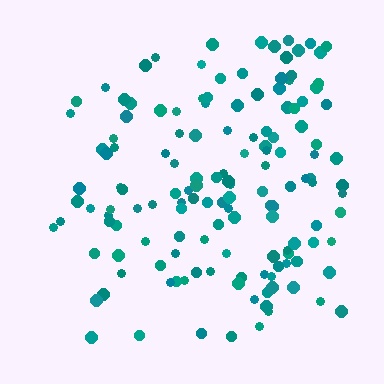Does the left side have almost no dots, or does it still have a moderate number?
Still a moderate number, just noticeably fewer than the right.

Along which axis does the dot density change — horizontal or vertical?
Horizontal.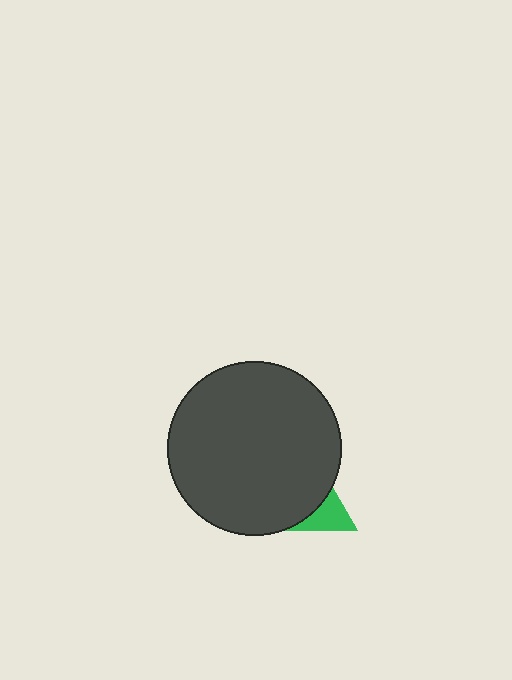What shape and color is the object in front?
The object in front is a dark gray circle.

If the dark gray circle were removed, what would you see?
You would see the complete green triangle.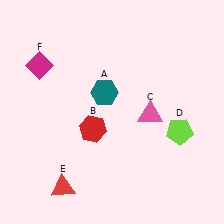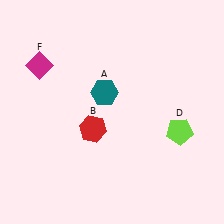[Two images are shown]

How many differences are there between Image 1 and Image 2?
There are 2 differences between the two images.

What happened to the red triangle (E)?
The red triangle (E) was removed in Image 2. It was in the bottom-left area of Image 1.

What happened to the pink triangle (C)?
The pink triangle (C) was removed in Image 2. It was in the bottom-right area of Image 1.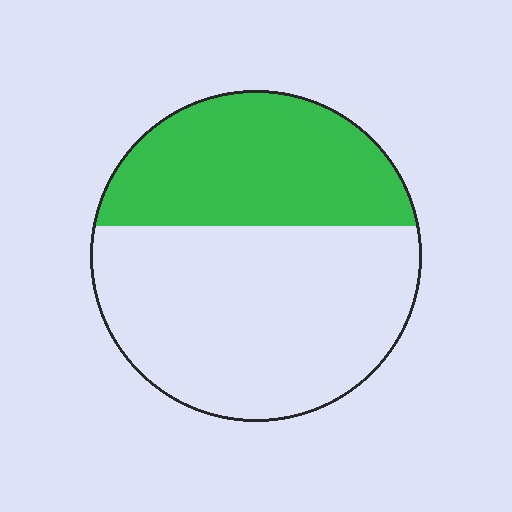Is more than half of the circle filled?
No.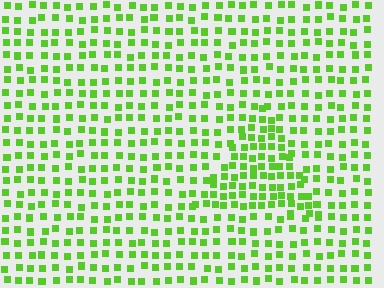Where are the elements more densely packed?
The elements are more densely packed inside the triangle boundary.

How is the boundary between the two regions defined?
The boundary is defined by a change in element density (approximately 1.7x ratio). All elements are the same color, size, and shape.